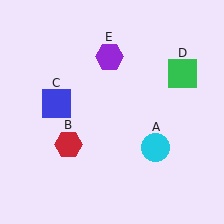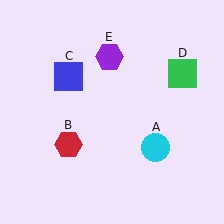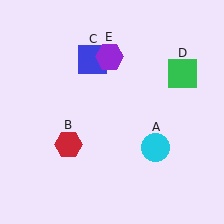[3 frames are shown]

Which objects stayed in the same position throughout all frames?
Cyan circle (object A) and red hexagon (object B) and green square (object D) and purple hexagon (object E) remained stationary.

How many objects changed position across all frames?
1 object changed position: blue square (object C).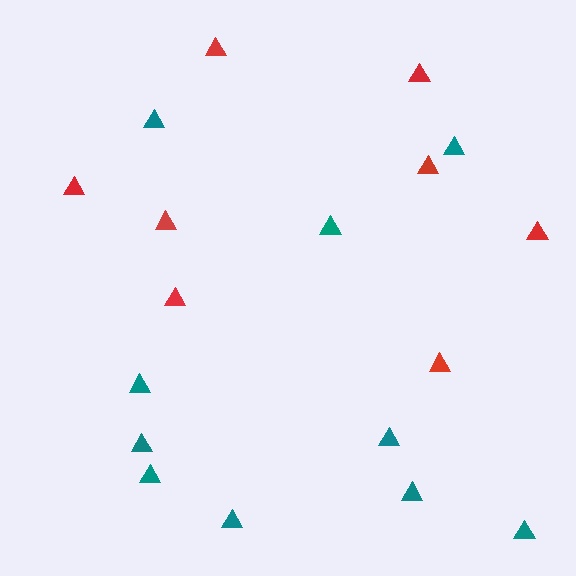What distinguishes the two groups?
There are 2 groups: one group of teal triangles (10) and one group of red triangles (8).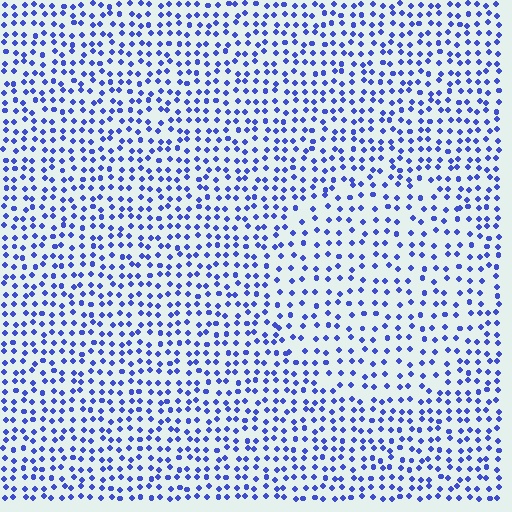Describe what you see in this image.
The image contains small blue elements arranged at two different densities. A circle-shaped region is visible where the elements are less densely packed than the surrounding area.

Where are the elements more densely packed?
The elements are more densely packed outside the circle boundary.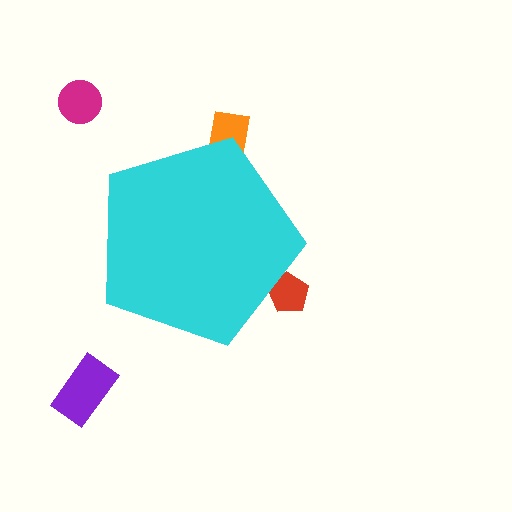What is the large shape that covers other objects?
A cyan pentagon.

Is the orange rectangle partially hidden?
Yes, the orange rectangle is partially hidden behind the cyan pentagon.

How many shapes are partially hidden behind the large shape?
2 shapes are partially hidden.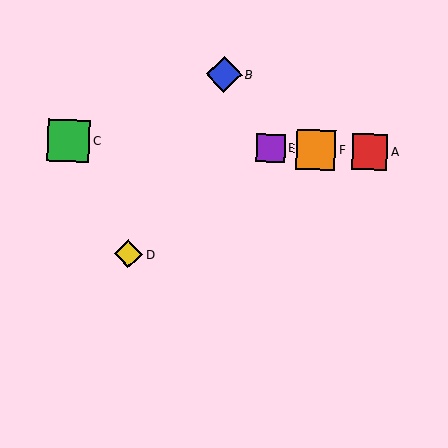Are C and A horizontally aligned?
Yes, both are at y≈141.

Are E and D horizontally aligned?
No, E is at y≈148 and D is at y≈254.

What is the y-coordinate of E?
Object E is at y≈148.